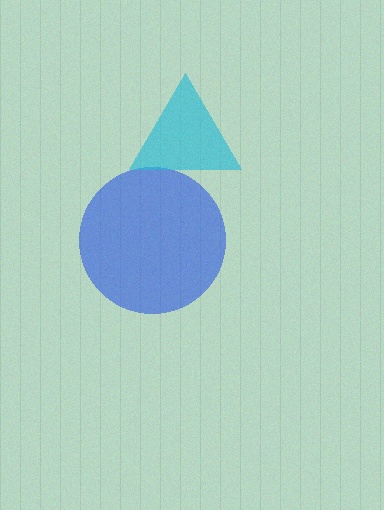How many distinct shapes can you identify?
There are 2 distinct shapes: a blue circle, a cyan triangle.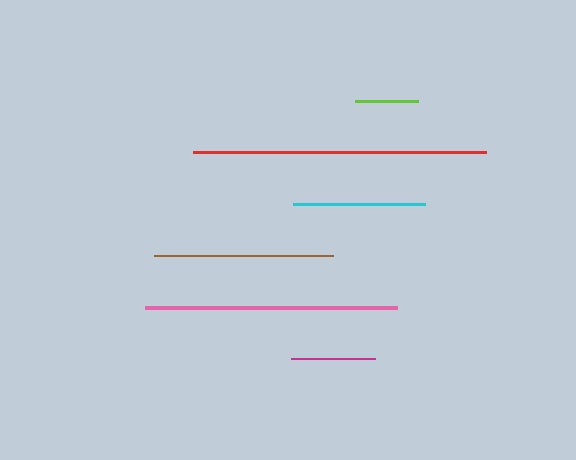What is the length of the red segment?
The red segment is approximately 292 pixels long.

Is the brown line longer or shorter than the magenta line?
The brown line is longer than the magenta line.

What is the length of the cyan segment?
The cyan segment is approximately 132 pixels long.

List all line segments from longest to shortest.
From longest to shortest: red, pink, brown, cyan, magenta, lime.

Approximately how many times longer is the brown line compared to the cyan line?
The brown line is approximately 1.4 times the length of the cyan line.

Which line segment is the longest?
The red line is the longest at approximately 292 pixels.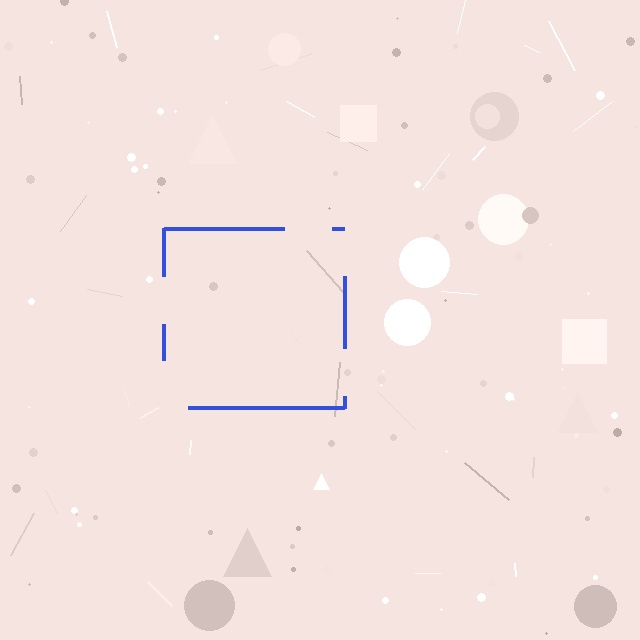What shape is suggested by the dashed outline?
The dashed outline suggests a square.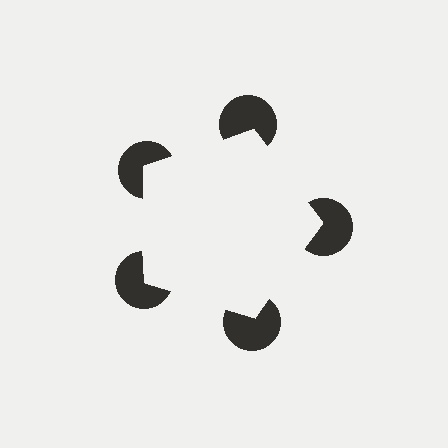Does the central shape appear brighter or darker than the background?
It typically appears slightly brighter than the background, even though no actual brightness change is drawn.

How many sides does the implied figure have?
5 sides.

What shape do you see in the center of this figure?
An illusory pentagon — its edges are inferred from the aligned wedge cuts in the pac-man discs, not physically drawn.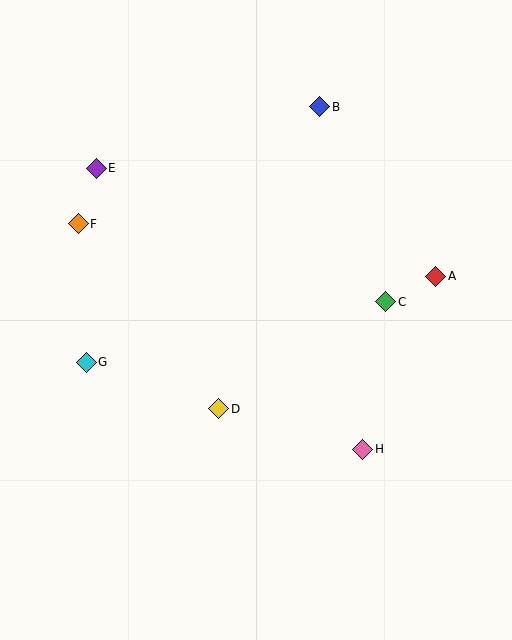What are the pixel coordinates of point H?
Point H is at (363, 449).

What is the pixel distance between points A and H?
The distance between A and H is 188 pixels.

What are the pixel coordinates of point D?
Point D is at (218, 409).